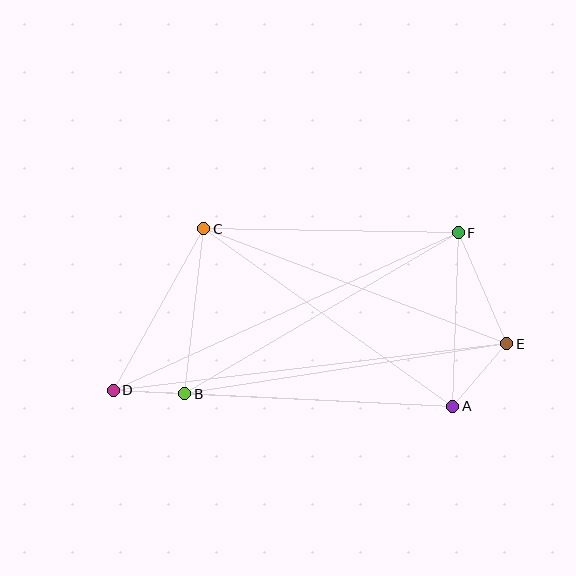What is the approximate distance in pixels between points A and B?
The distance between A and B is approximately 268 pixels.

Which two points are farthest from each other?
Points D and E are farthest from each other.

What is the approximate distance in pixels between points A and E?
The distance between A and E is approximately 82 pixels.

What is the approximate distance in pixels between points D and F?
The distance between D and F is approximately 379 pixels.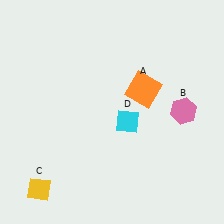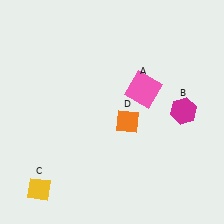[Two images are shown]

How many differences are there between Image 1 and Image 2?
There are 3 differences between the two images.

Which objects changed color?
A changed from orange to pink. B changed from pink to magenta. D changed from cyan to orange.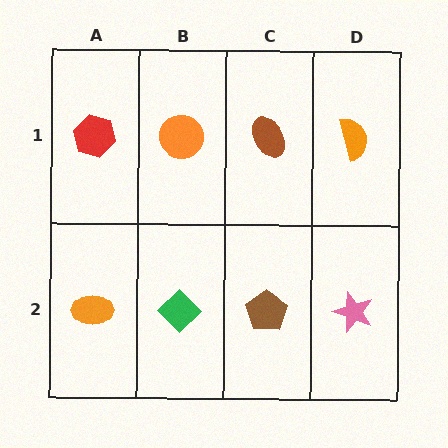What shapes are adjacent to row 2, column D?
An orange semicircle (row 1, column D), a brown pentagon (row 2, column C).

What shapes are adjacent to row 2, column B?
An orange circle (row 1, column B), an orange ellipse (row 2, column A), a brown pentagon (row 2, column C).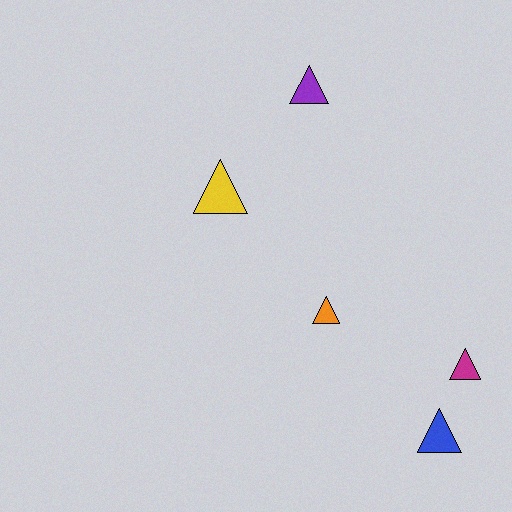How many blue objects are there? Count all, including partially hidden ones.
There is 1 blue object.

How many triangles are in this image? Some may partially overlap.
There are 5 triangles.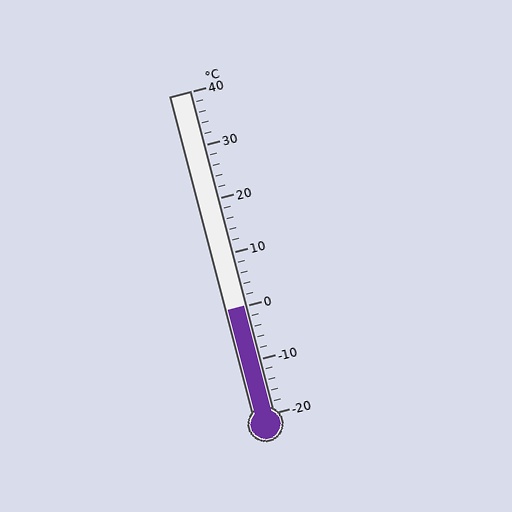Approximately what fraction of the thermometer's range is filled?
The thermometer is filled to approximately 35% of its range.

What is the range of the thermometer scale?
The thermometer scale ranges from -20°C to 40°C.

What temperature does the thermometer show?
The thermometer shows approximately 0°C.